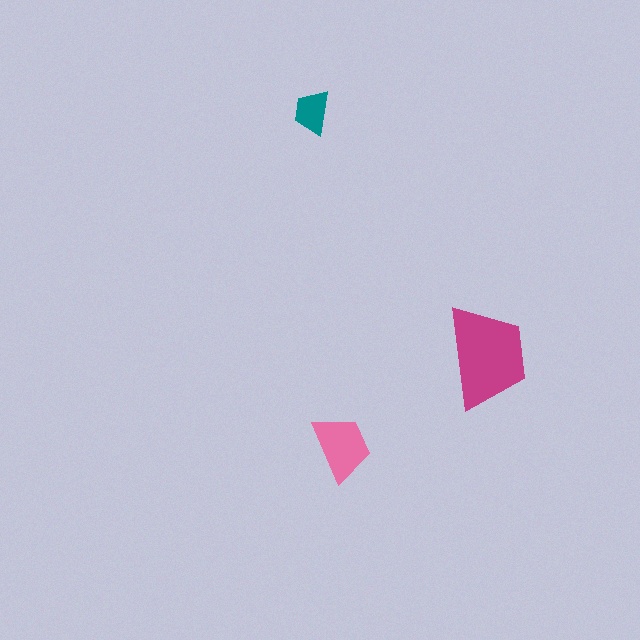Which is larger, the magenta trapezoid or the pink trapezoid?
The magenta one.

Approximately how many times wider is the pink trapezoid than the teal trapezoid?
About 1.5 times wider.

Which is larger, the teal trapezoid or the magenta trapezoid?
The magenta one.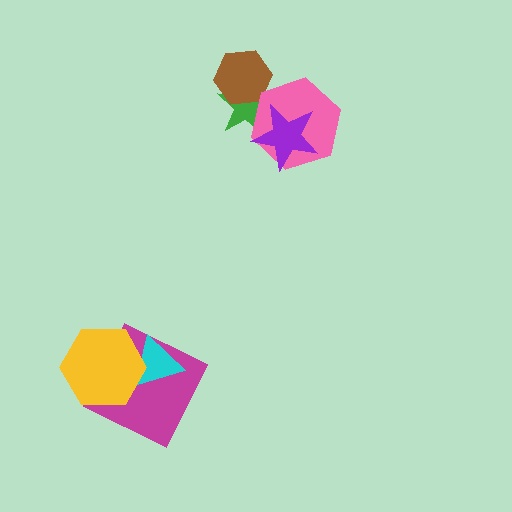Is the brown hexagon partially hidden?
No, no other shape covers it.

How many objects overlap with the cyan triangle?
2 objects overlap with the cyan triangle.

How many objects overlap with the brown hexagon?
1 object overlaps with the brown hexagon.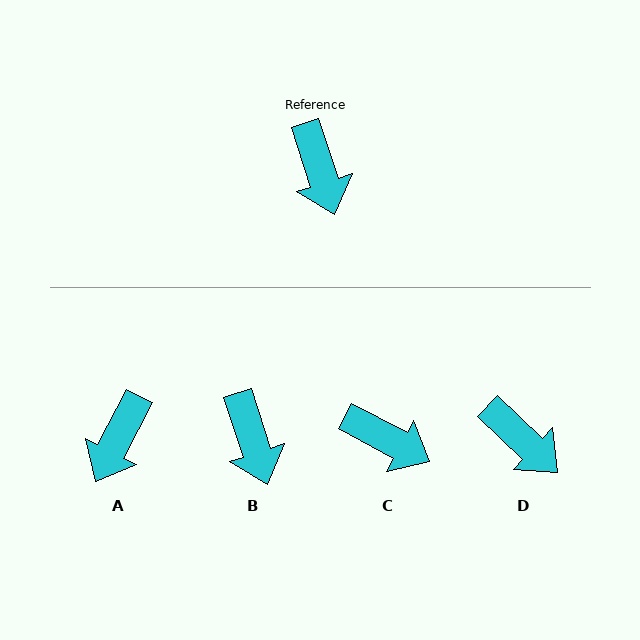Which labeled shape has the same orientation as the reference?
B.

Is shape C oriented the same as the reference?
No, it is off by about 44 degrees.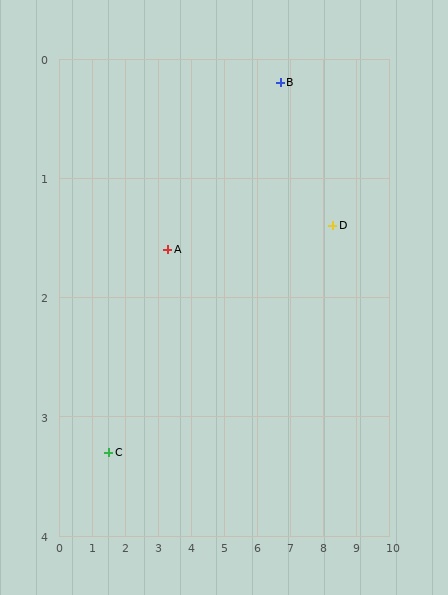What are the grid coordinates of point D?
Point D is at approximately (8.3, 1.4).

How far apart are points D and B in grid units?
Points D and B are about 2.0 grid units apart.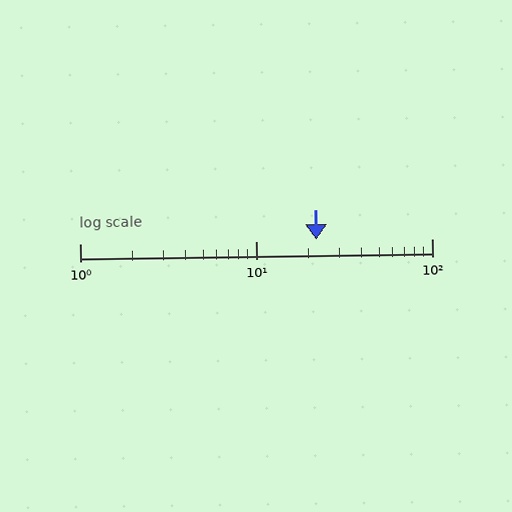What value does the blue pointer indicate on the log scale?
The pointer indicates approximately 22.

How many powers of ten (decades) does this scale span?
The scale spans 2 decades, from 1 to 100.